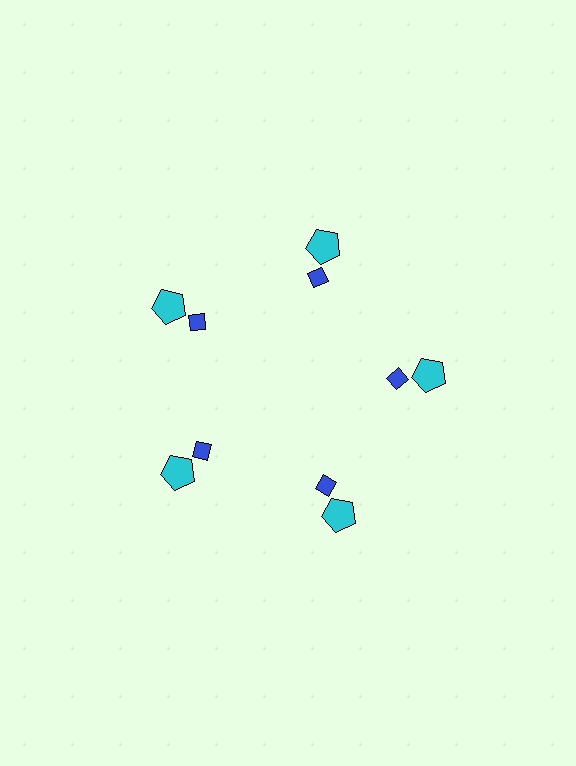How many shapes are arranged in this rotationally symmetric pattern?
There are 10 shapes, arranged in 5 groups of 2.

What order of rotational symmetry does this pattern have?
This pattern has 5-fold rotational symmetry.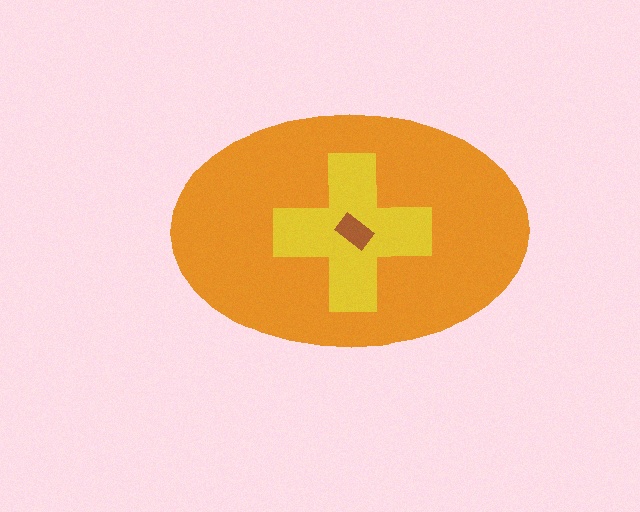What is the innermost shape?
The brown rectangle.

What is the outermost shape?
The orange ellipse.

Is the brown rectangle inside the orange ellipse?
Yes.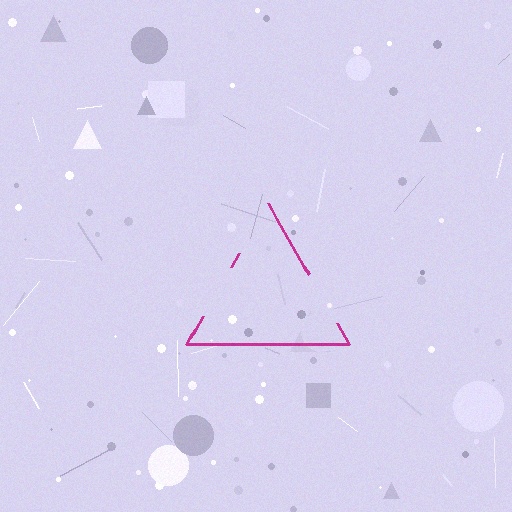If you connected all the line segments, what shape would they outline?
They would outline a triangle.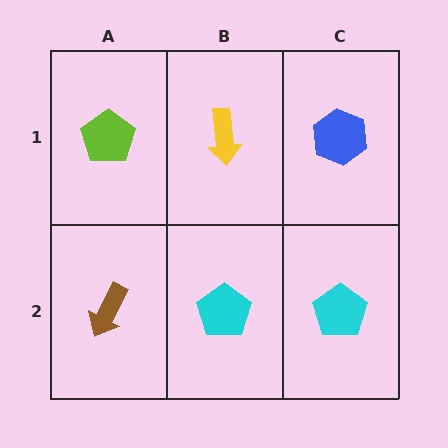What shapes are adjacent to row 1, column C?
A cyan pentagon (row 2, column C), a yellow arrow (row 1, column B).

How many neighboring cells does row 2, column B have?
3.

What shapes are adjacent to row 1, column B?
A cyan pentagon (row 2, column B), a lime pentagon (row 1, column A), a blue hexagon (row 1, column C).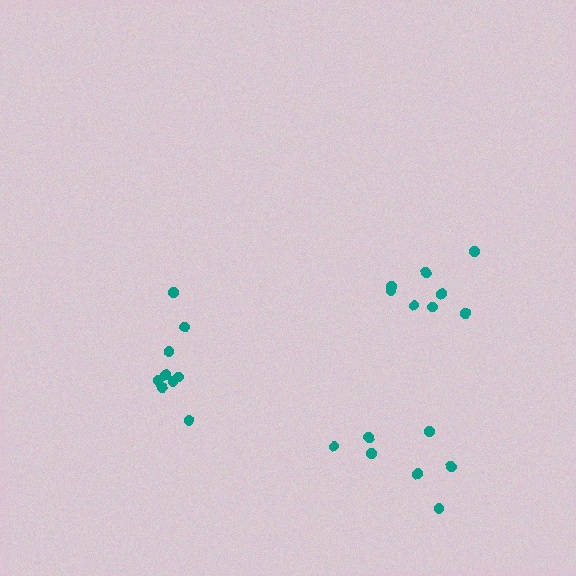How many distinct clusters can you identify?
There are 3 distinct clusters.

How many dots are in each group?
Group 1: 8 dots, Group 2: 9 dots, Group 3: 7 dots (24 total).